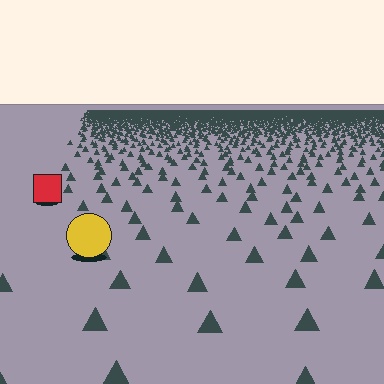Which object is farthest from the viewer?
The red square is farthest from the viewer. It appears smaller and the ground texture around it is denser.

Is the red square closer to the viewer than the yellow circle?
No. The yellow circle is closer — you can tell from the texture gradient: the ground texture is coarser near it.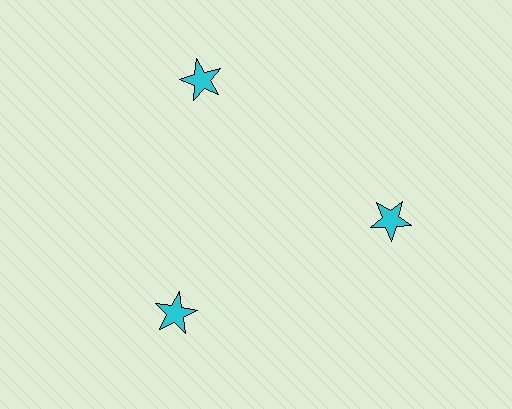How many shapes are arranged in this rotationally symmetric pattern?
There are 3 shapes, arranged in 3 groups of 1.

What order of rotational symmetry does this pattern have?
This pattern has 3-fold rotational symmetry.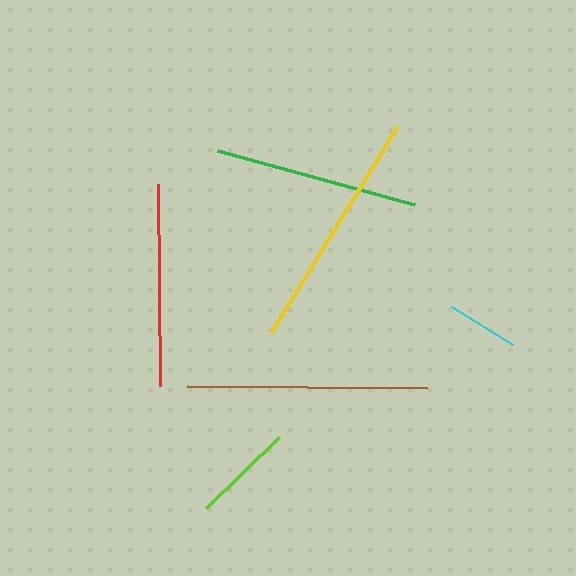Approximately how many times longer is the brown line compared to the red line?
The brown line is approximately 1.2 times the length of the red line.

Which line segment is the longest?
The yellow line is the longest at approximately 244 pixels.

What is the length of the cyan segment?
The cyan segment is approximately 72 pixels long.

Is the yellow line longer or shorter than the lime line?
The yellow line is longer than the lime line.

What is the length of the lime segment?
The lime segment is approximately 101 pixels long.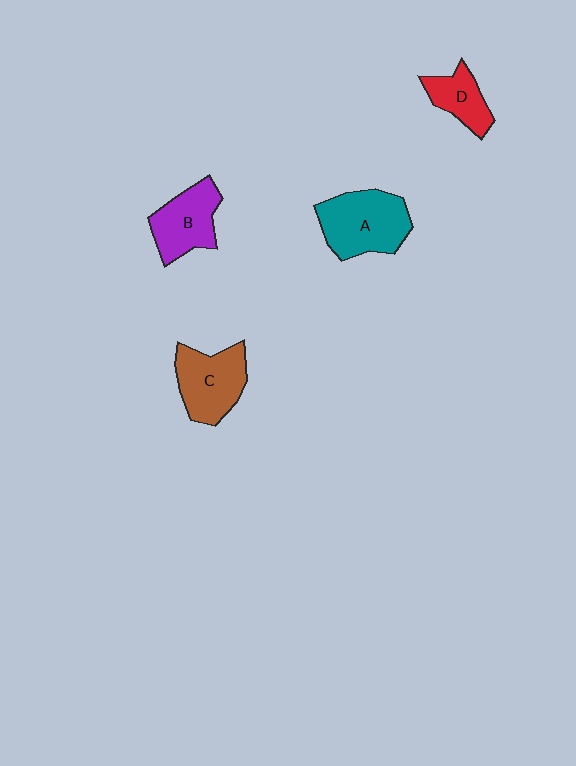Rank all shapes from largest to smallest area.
From largest to smallest: A (teal), C (brown), B (purple), D (red).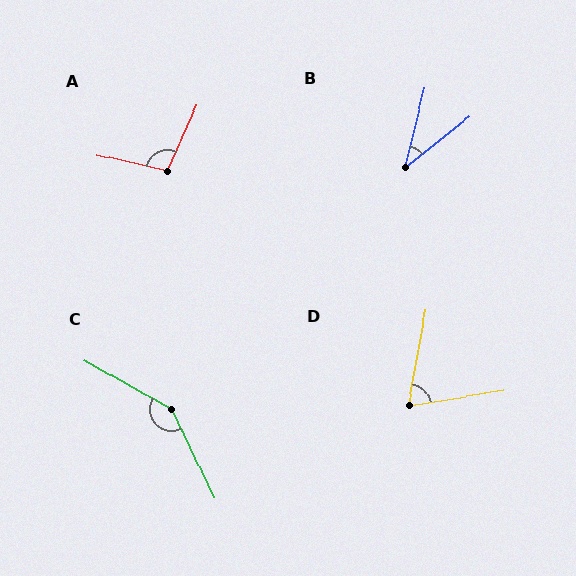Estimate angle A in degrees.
Approximately 102 degrees.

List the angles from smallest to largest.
B (37°), D (70°), A (102°), C (145°).